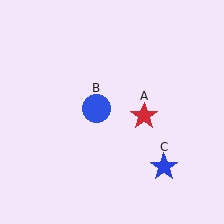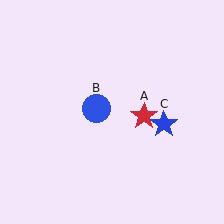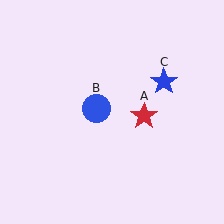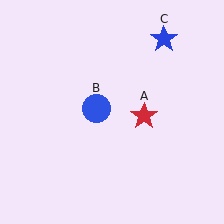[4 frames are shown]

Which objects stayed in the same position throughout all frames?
Red star (object A) and blue circle (object B) remained stationary.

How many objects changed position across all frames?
1 object changed position: blue star (object C).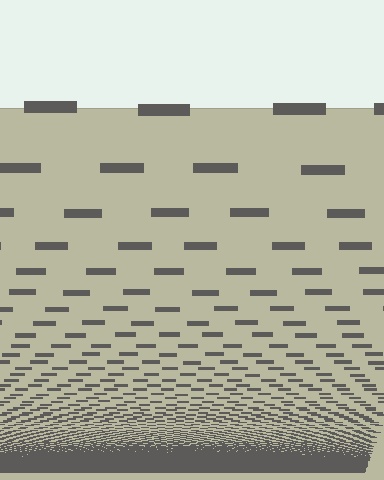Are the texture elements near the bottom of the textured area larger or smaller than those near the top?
Smaller. The gradient is inverted — elements near the bottom are smaller and denser.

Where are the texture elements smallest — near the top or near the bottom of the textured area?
Near the bottom.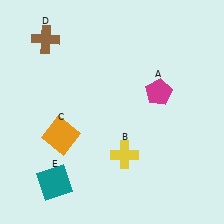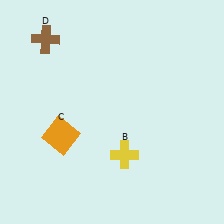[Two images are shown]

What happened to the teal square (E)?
The teal square (E) was removed in Image 2. It was in the bottom-left area of Image 1.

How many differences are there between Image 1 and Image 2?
There are 2 differences between the two images.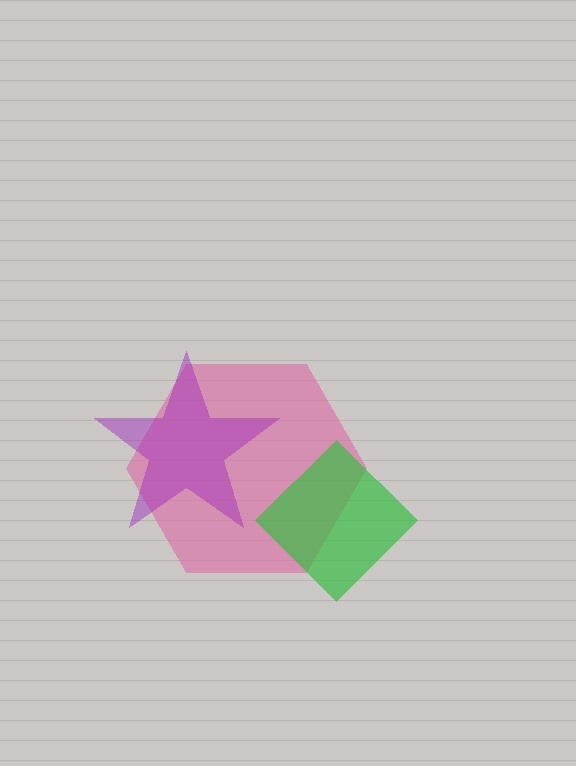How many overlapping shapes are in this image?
There are 3 overlapping shapes in the image.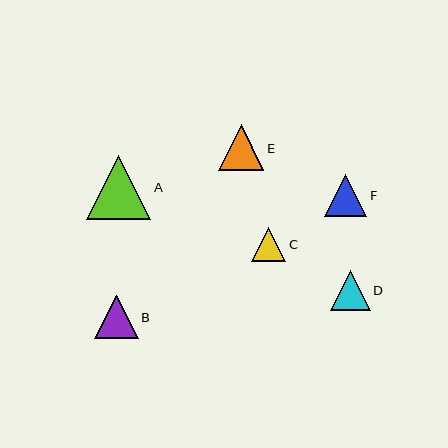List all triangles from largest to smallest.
From largest to smallest: A, E, B, F, D, C.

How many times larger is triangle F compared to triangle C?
Triangle F is approximately 1.2 times the size of triangle C.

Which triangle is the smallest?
Triangle C is the smallest with a size of approximately 34 pixels.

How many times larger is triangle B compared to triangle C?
Triangle B is approximately 1.3 times the size of triangle C.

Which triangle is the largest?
Triangle A is the largest with a size of approximately 65 pixels.